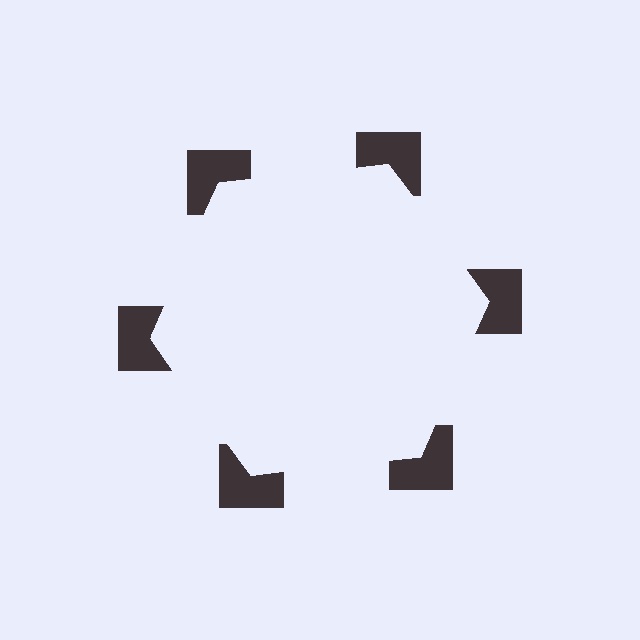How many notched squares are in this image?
There are 6 — one at each vertex of the illusory hexagon.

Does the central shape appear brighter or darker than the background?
It typically appears slightly brighter than the background, even though no actual brightness change is drawn.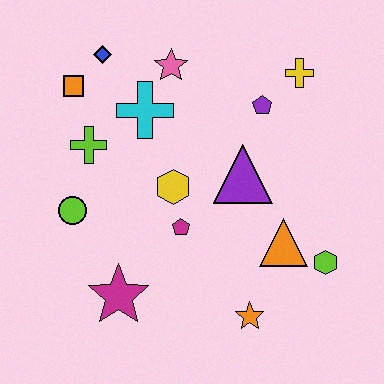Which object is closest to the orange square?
The blue diamond is closest to the orange square.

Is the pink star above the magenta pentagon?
Yes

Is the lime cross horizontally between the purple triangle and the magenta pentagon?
No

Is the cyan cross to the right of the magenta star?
Yes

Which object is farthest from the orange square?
The lime hexagon is farthest from the orange square.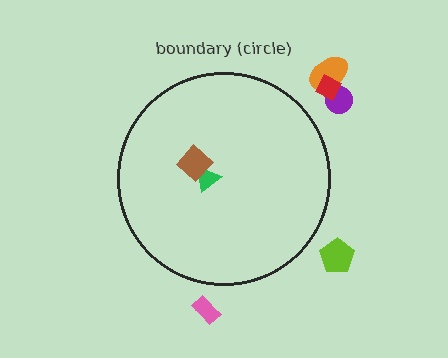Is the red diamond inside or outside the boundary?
Outside.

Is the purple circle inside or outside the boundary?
Outside.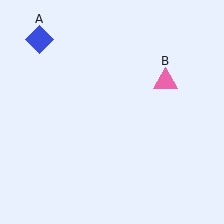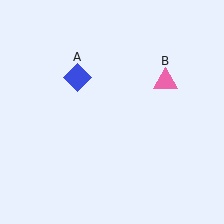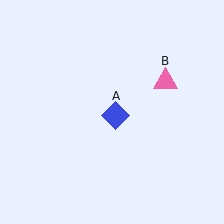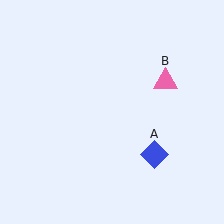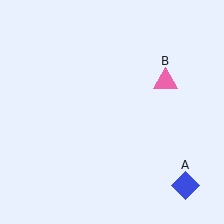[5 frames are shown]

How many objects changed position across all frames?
1 object changed position: blue diamond (object A).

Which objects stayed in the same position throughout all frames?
Pink triangle (object B) remained stationary.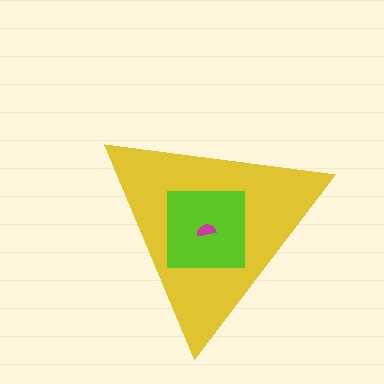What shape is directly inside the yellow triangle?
The lime square.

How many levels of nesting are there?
3.